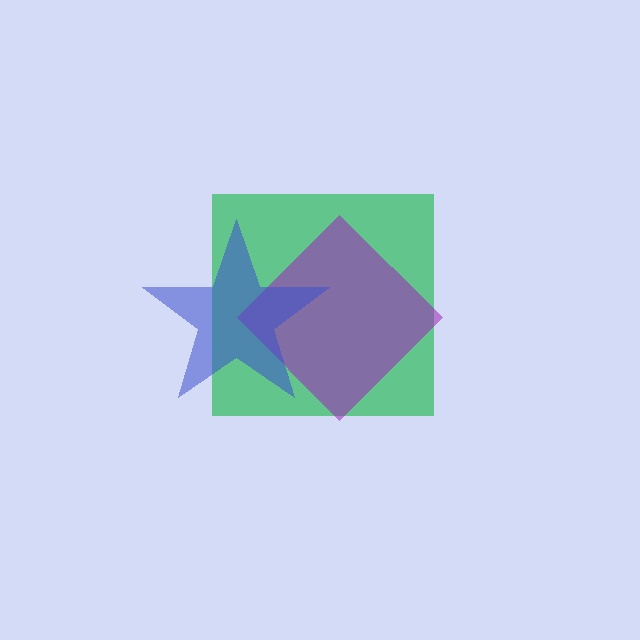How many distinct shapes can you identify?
There are 3 distinct shapes: a green square, a purple diamond, a blue star.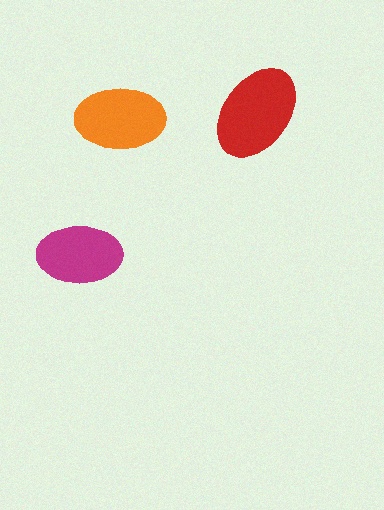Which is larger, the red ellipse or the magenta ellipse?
The red one.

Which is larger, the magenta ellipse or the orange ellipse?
The orange one.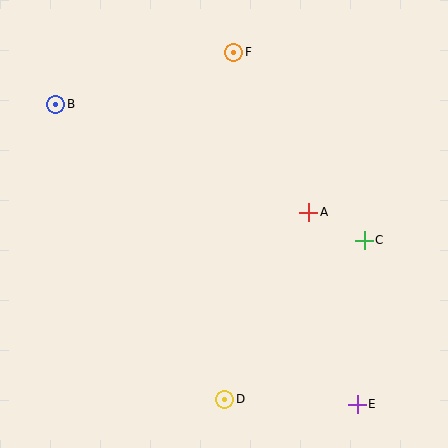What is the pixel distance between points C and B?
The distance between C and B is 337 pixels.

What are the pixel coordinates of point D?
Point D is at (225, 399).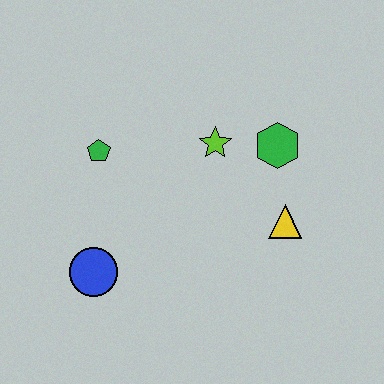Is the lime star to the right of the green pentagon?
Yes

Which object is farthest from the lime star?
The blue circle is farthest from the lime star.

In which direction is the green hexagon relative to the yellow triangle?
The green hexagon is above the yellow triangle.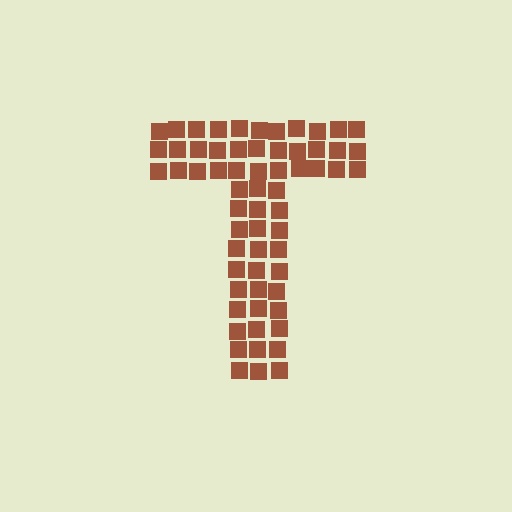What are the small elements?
The small elements are squares.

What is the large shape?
The large shape is the letter T.